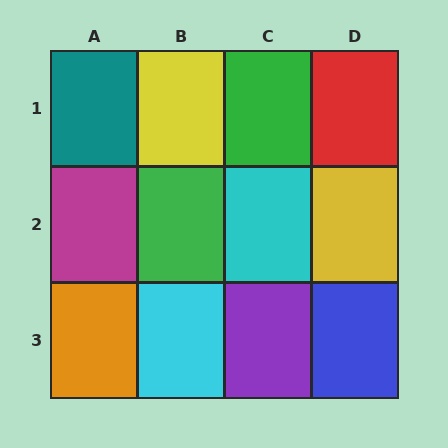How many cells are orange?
1 cell is orange.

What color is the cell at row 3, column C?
Purple.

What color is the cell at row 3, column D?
Blue.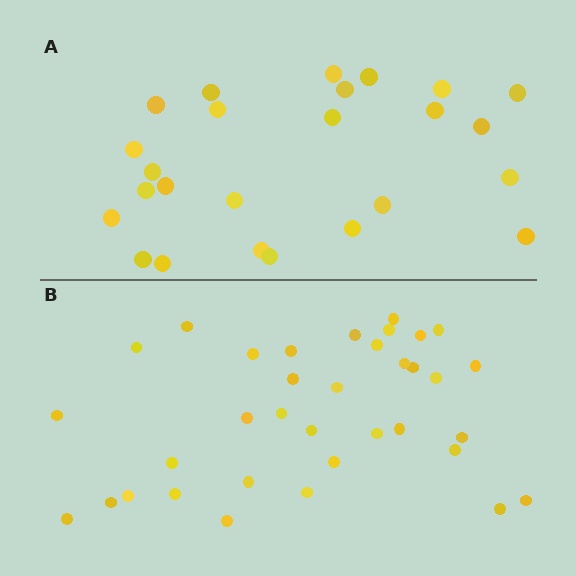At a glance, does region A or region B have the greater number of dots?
Region B (the bottom region) has more dots.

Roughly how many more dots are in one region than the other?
Region B has roughly 10 or so more dots than region A.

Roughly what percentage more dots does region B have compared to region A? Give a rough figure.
About 40% more.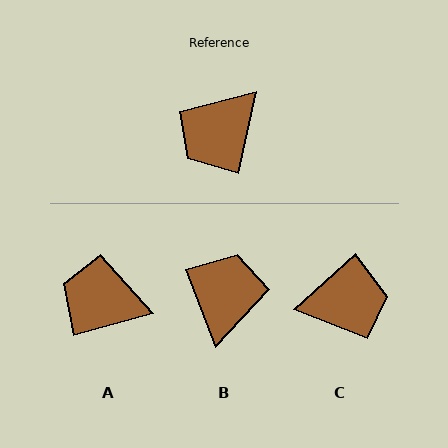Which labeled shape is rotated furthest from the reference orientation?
B, about 147 degrees away.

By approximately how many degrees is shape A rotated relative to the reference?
Approximately 62 degrees clockwise.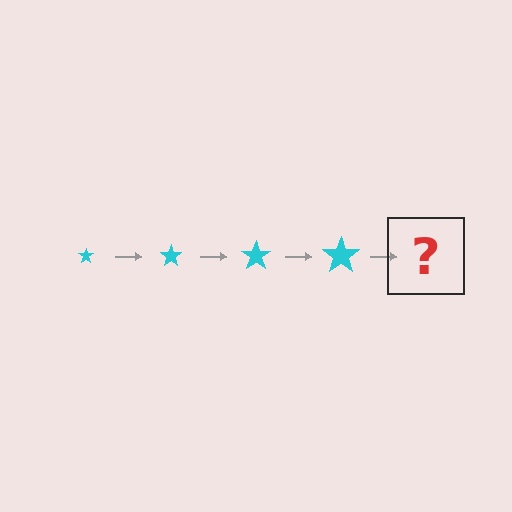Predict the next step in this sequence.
The next step is a cyan star, larger than the previous one.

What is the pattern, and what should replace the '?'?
The pattern is that the star gets progressively larger each step. The '?' should be a cyan star, larger than the previous one.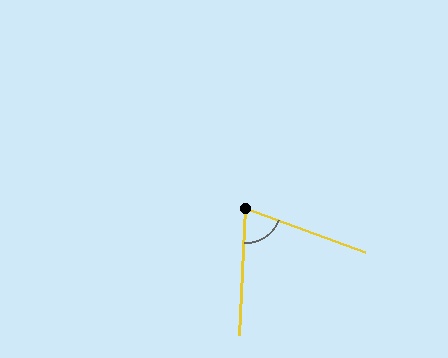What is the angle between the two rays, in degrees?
Approximately 72 degrees.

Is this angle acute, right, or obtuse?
It is acute.